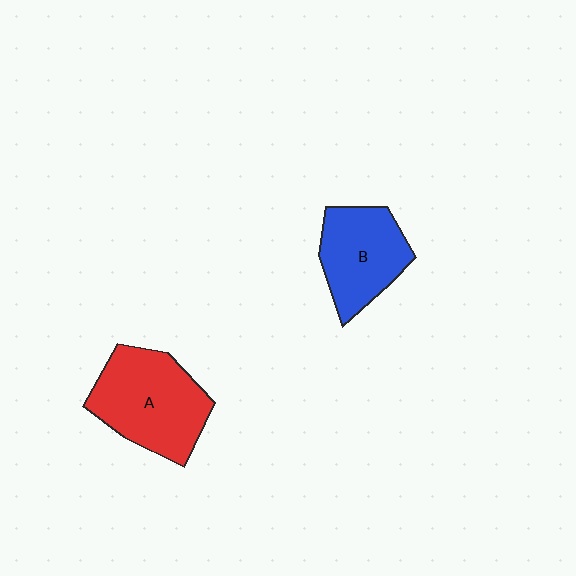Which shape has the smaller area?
Shape B (blue).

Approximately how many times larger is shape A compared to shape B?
Approximately 1.3 times.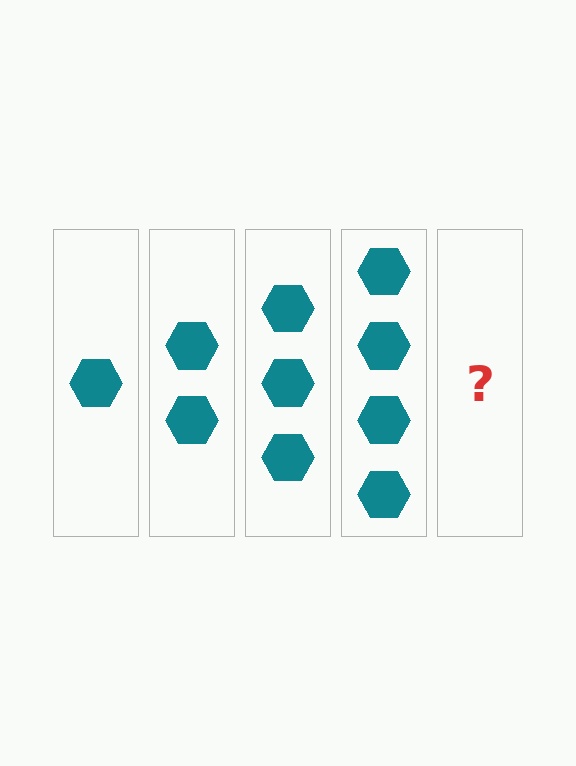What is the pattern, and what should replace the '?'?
The pattern is that each step adds one more hexagon. The '?' should be 5 hexagons.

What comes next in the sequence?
The next element should be 5 hexagons.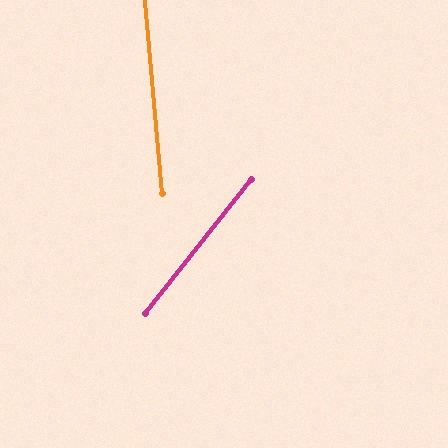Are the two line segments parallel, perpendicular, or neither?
Neither parallel nor perpendicular — they differ by about 43°.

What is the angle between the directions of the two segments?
Approximately 43 degrees.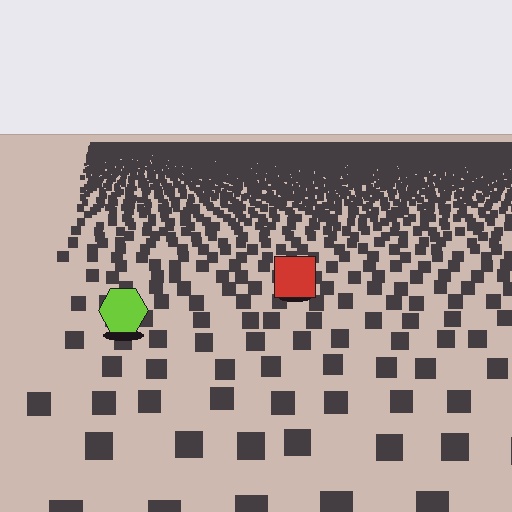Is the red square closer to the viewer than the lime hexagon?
No. The lime hexagon is closer — you can tell from the texture gradient: the ground texture is coarser near it.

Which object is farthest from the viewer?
The red square is farthest from the viewer. It appears smaller and the ground texture around it is denser.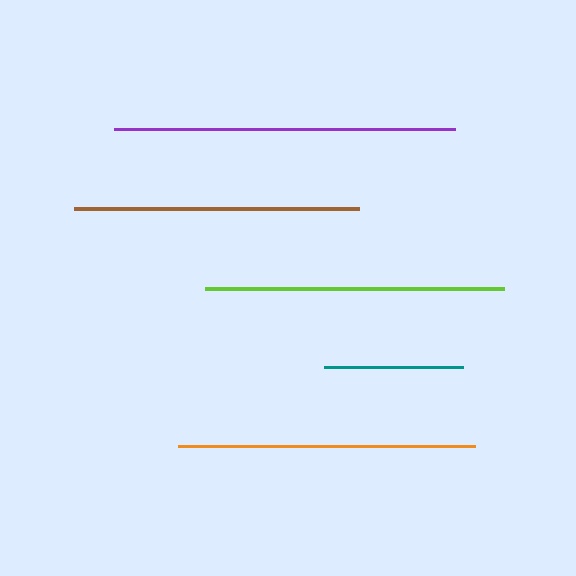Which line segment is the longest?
The purple line is the longest at approximately 340 pixels.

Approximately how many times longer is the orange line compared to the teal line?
The orange line is approximately 2.1 times the length of the teal line.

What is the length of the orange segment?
The orange segment is approximately 297 pixels long.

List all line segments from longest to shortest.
From longest to shortest: purple, lime, orange, brown, teal.